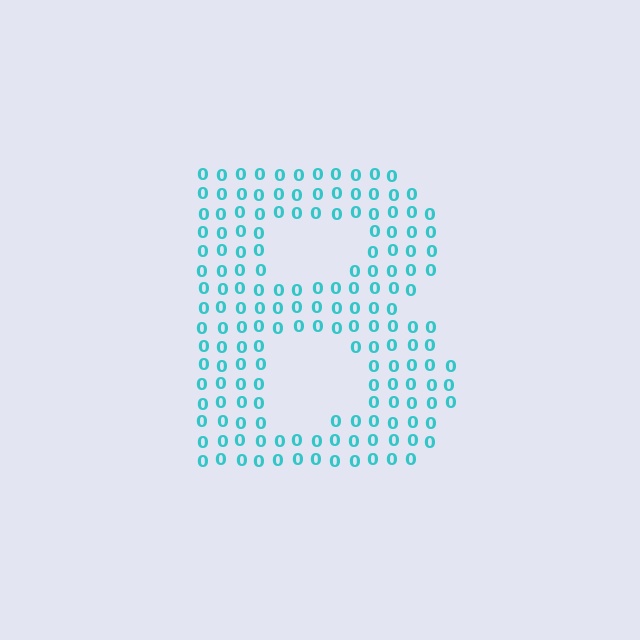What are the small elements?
The small elements are digit 0's.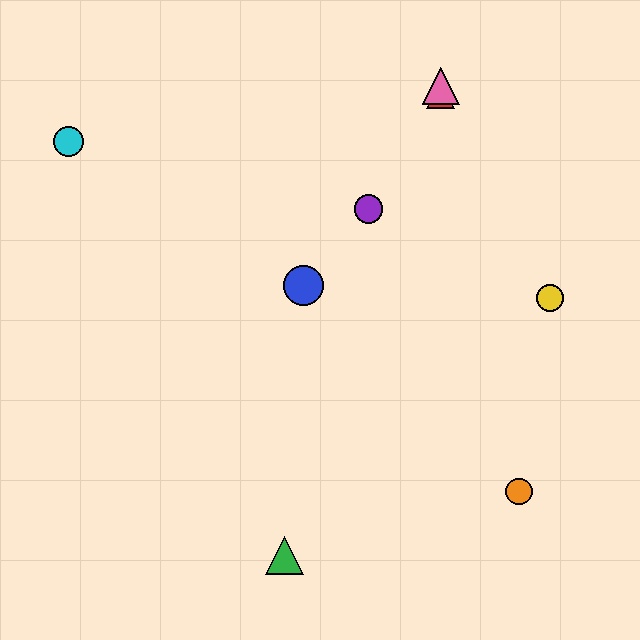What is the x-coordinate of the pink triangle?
The pink triangle is at x≈441.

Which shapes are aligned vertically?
The red triangle, the pink triangle are aligned vertically.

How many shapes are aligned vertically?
2 shapes (the red triangle, the pink triangle) are aligned vertically.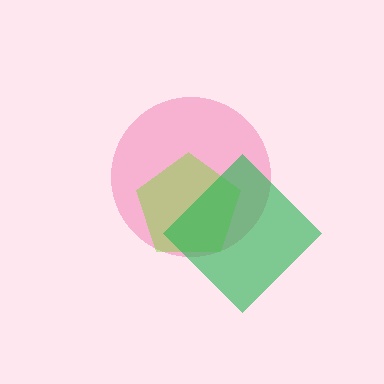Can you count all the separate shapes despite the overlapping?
Yes, there are 3 separate shapes.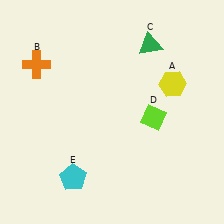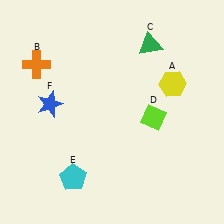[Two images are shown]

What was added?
A blue star (F) was added in Image 2.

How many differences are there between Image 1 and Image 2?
There is 1 difference between the two images.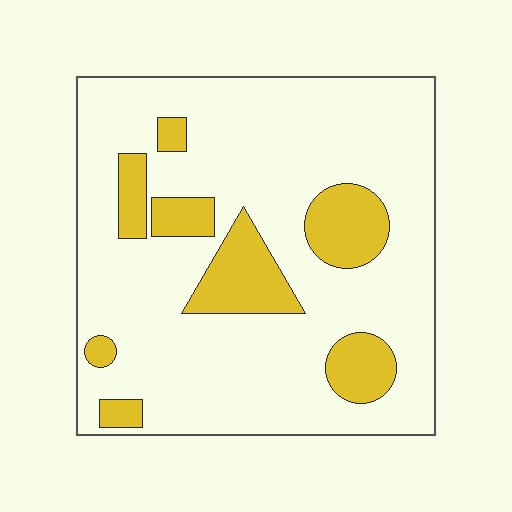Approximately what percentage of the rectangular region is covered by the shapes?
Approximately 20%.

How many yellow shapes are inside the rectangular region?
8.